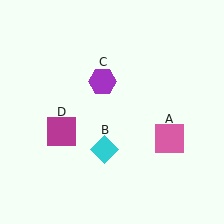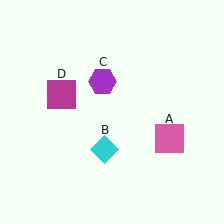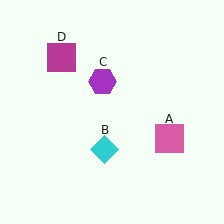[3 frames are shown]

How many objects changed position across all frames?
1 object changed position: magenta square (object D).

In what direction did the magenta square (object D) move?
The magenta square (object D) moved up.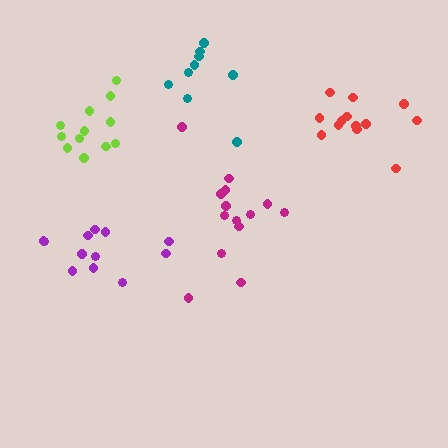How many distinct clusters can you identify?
There are 5 distinct clusters.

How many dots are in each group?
Group 1: 12 dots, Group 2: 13 dots, Group 3: 14 dots, Group 4: 12 dots, Group 5: 9 dots (60 total).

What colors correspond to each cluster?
The clusters are colored: lime, red, magenta, purple, teal.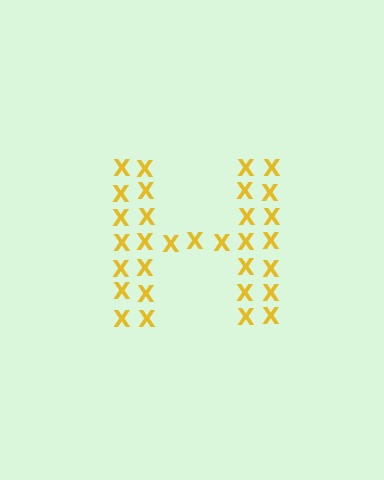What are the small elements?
The small elements are letter X's.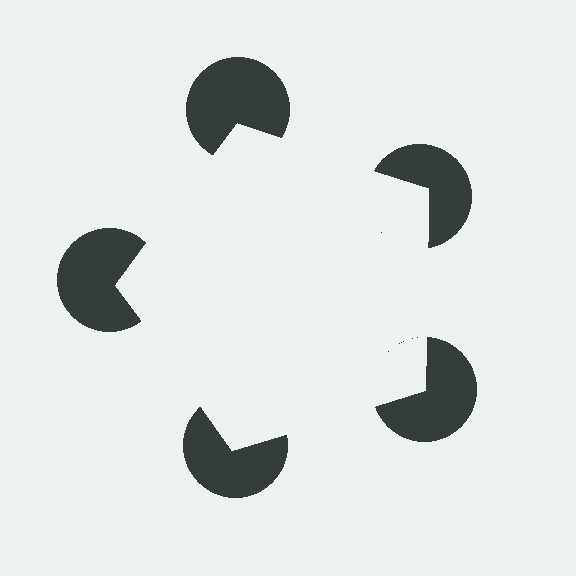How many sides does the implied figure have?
5 sides.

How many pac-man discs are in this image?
There are 5 — one at each vertex of the illusory pentagon.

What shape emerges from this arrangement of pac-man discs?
An illusory pentagon — its edges are inferred from the aligned wedge cuts in the pac-man discs, not physically drawn.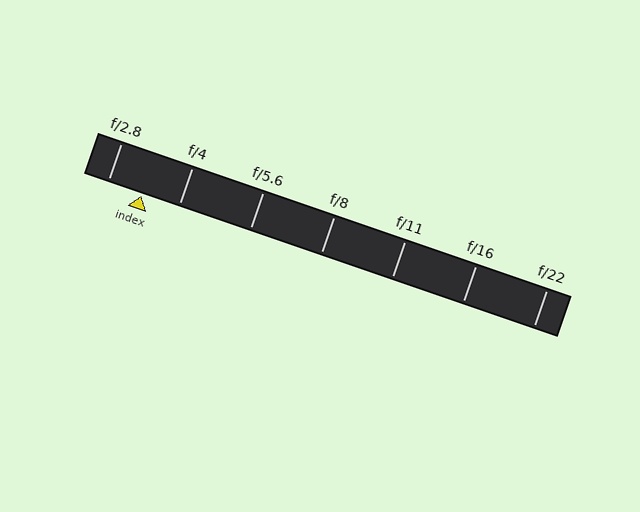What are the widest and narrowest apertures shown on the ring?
The widest aperture shown is f/2.8 and the narrowest is f/22.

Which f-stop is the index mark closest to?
The index mark is closest to f/2.8.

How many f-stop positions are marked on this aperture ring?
There are 7 f-stop positions marked.